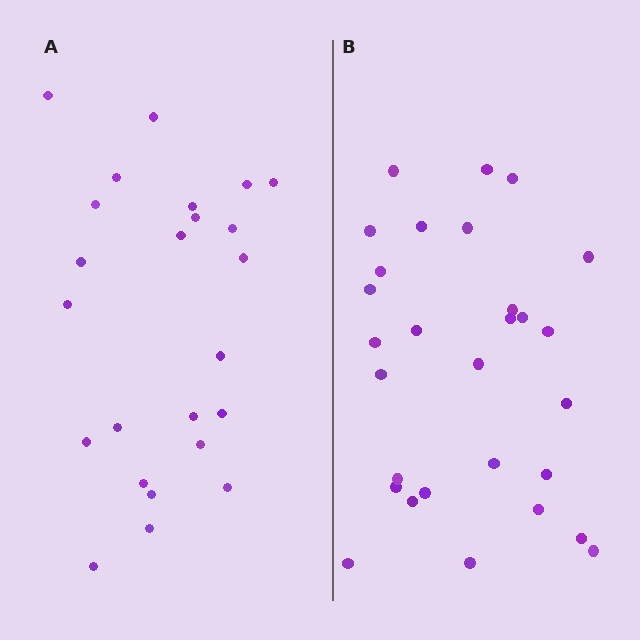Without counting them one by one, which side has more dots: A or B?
Region B (the right region) has more dots.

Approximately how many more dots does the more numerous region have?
Region B has about 5 more dots than region A.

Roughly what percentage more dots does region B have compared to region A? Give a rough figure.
About 20% more.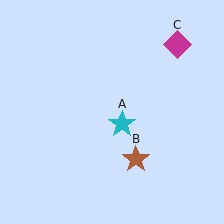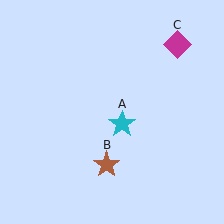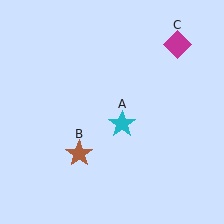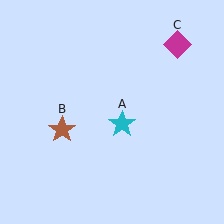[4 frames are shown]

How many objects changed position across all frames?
1 object changed position: brown star (object B).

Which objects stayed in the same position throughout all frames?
Cyan star (object A) and magenta diamond (object C) remained stationary.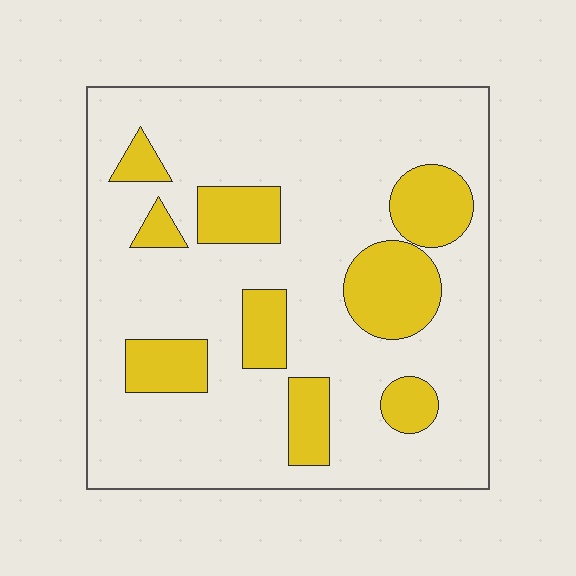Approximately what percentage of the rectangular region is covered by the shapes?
Approximately 20%.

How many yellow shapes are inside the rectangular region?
9.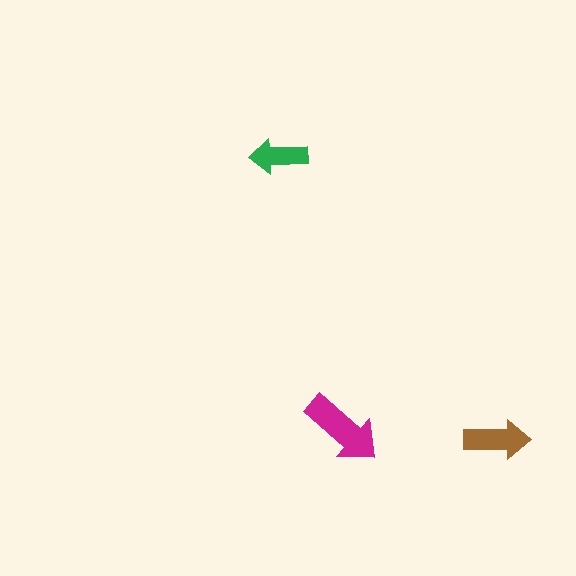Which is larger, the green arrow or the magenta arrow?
The magenta one.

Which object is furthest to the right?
The brown arrow is rightmost.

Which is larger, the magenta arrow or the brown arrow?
The magenta one.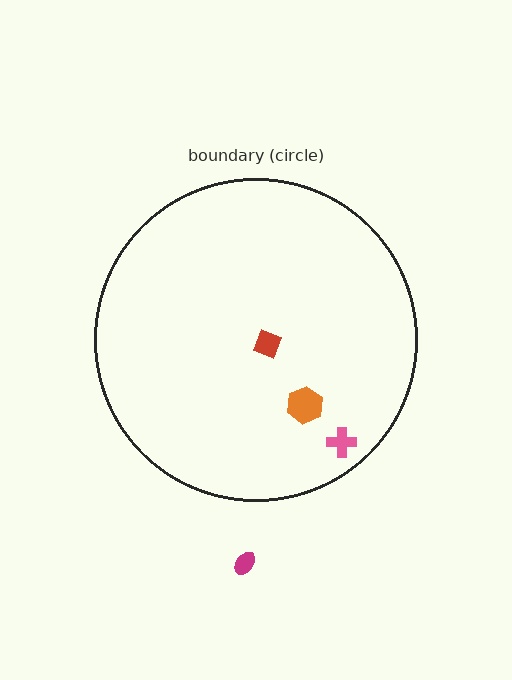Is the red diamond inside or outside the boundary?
Inside.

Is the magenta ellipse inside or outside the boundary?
Outside.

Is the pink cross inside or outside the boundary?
Inside.